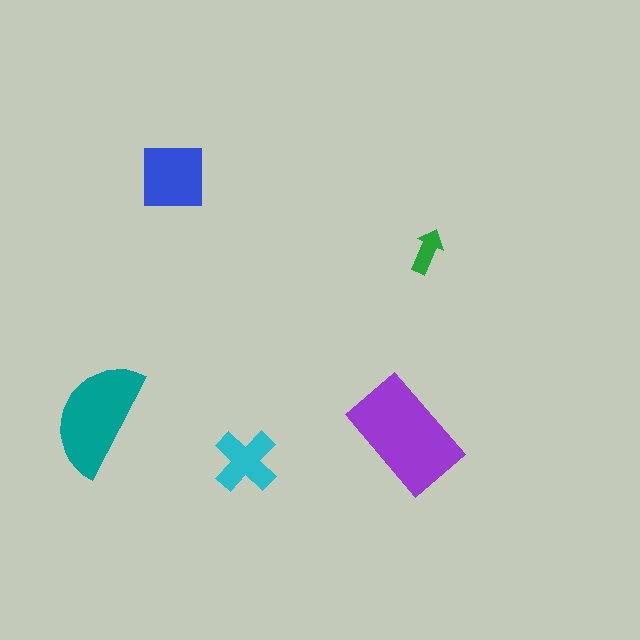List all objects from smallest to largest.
The green arrow, the cyan cross, the blue square, the teal semicircle, the purple rectangle.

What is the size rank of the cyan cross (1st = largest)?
4th.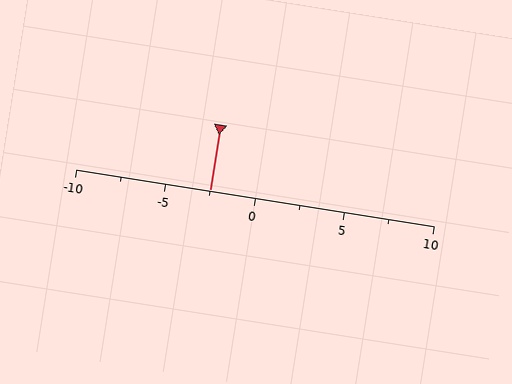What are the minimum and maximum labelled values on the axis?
The axis runs from -10 to 10.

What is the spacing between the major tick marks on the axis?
The major ticks are spaced 5 apart.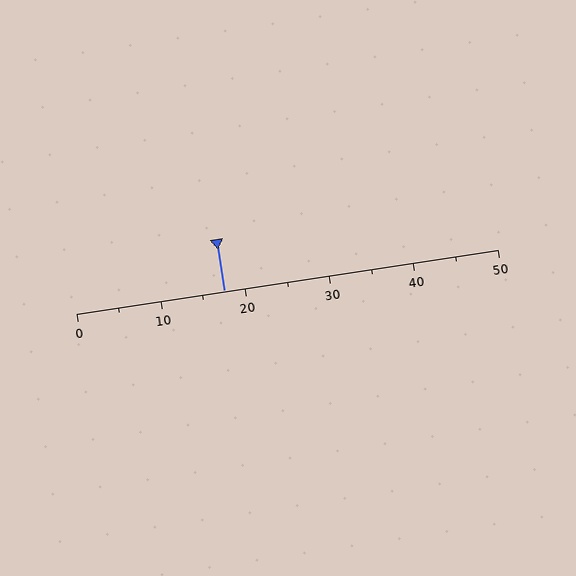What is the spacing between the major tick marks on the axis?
The major ticks are spaced 10 apart.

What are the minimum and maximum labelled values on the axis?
The axis runs from 0 to 50.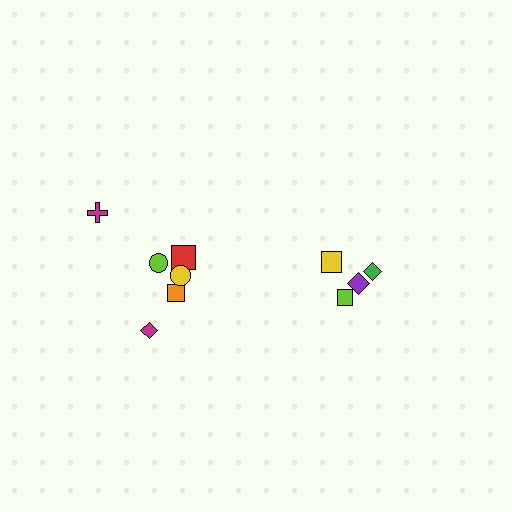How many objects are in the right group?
There are 4 objects.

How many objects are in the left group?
There are 6 objects.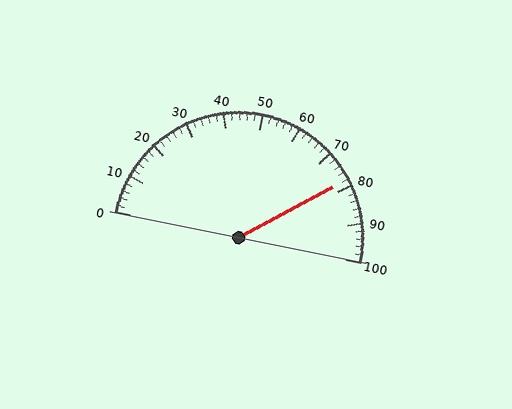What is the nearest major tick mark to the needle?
The nearest major tick mark is 80.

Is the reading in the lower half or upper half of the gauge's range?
The reading is in the upper half of the range (0 to 100).